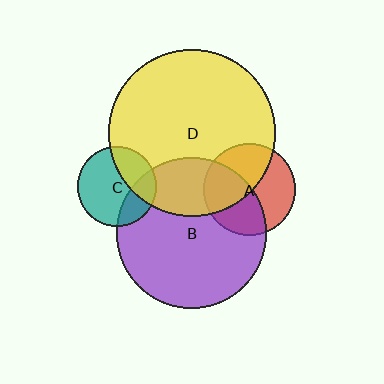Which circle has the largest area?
Circle D (yellow).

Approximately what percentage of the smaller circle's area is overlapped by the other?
Approximately 30%.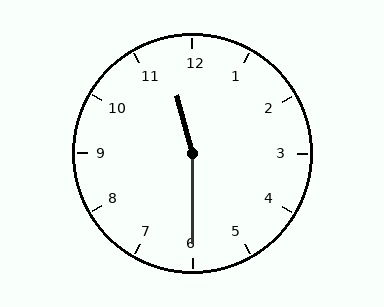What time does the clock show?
11:30.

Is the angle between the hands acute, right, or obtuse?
It is obtuse.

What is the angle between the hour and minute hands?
Approximately 165 degrees.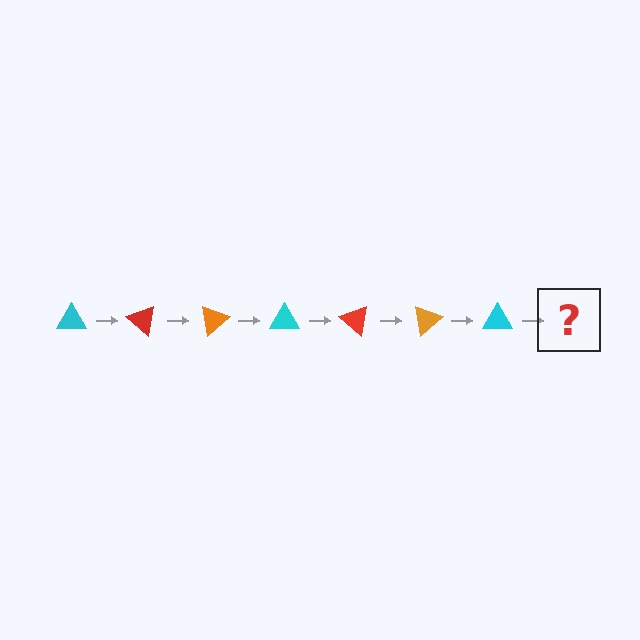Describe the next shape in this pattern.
It should be a red triangle, rotated 280 degrees from the start.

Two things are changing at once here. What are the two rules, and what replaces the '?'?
The two rules are that it rotates 40 degrees each step and the color cycles through cyan, red, and orange. The '?' should be a red triangle, rotated 280 degrees from the start.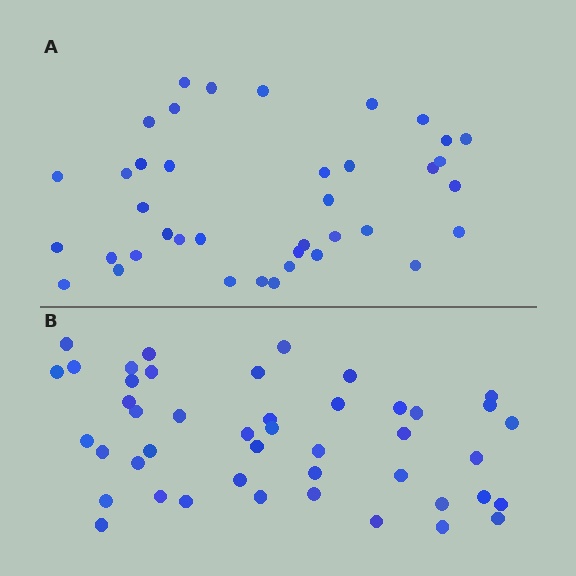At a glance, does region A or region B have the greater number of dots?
Region B (the bottom region) has more dots.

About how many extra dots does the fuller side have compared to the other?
Region B has about 6 more dots than region A.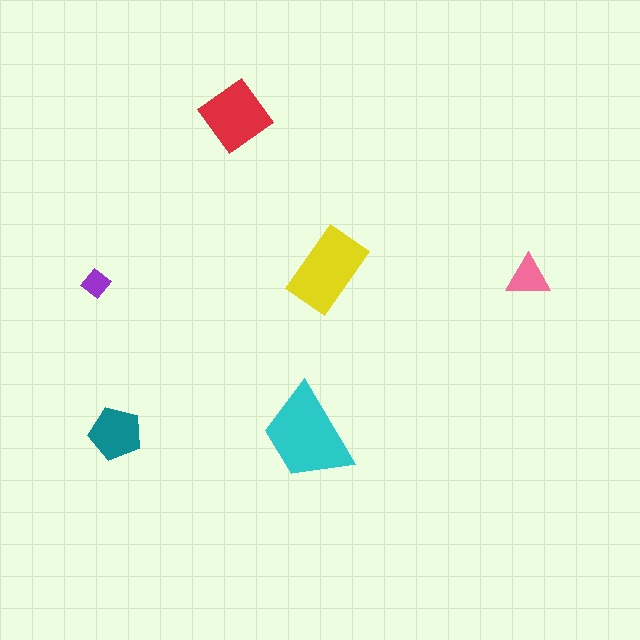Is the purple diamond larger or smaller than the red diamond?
Smaller.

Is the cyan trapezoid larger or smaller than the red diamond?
Larger.